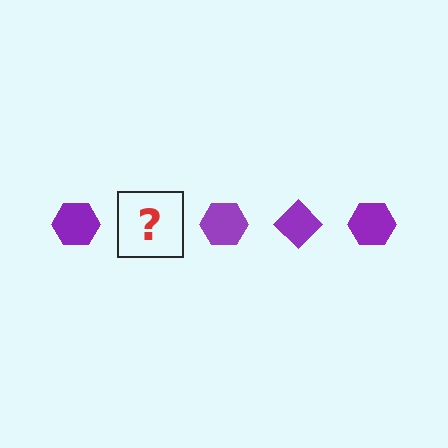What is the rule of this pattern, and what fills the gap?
The rule is that the pattern cycles through hexagon, diamond shapes in purple. The gap should be filled with a purple diamond.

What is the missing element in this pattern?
The missing element is a purple diamond.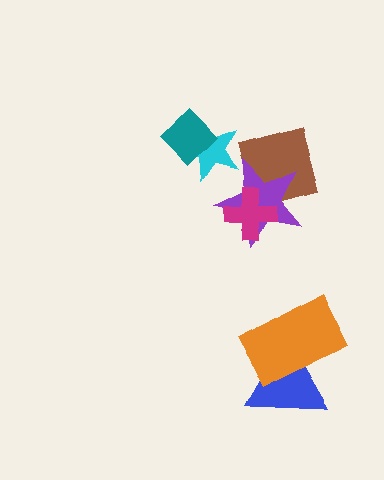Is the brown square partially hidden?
Yes, it is partially covered by another shape.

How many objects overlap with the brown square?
1 object overlaps with the brown square.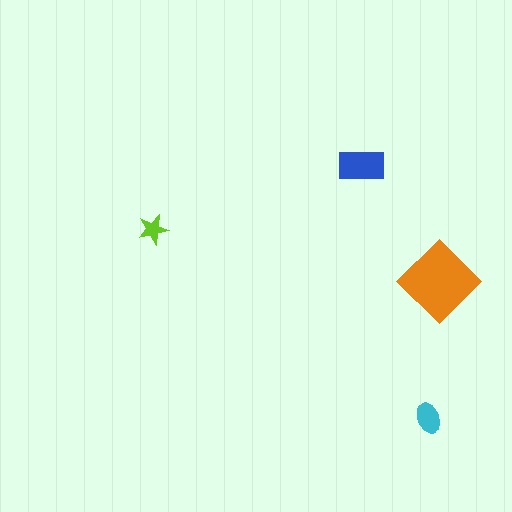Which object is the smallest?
The lime star.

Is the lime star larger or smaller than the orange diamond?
Smaller.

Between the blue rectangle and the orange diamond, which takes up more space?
The orange diamond.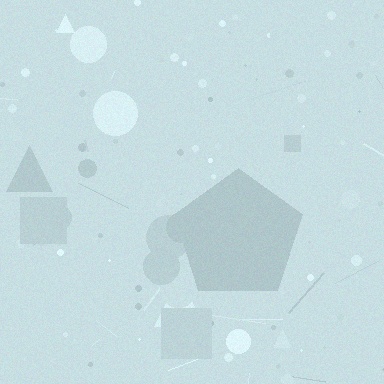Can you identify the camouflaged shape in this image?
The camouflaged shape is a pentagon.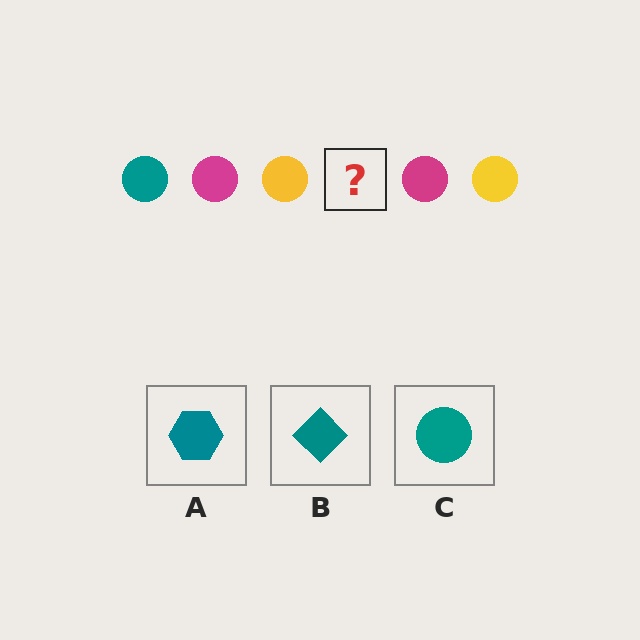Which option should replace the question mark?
Option C.